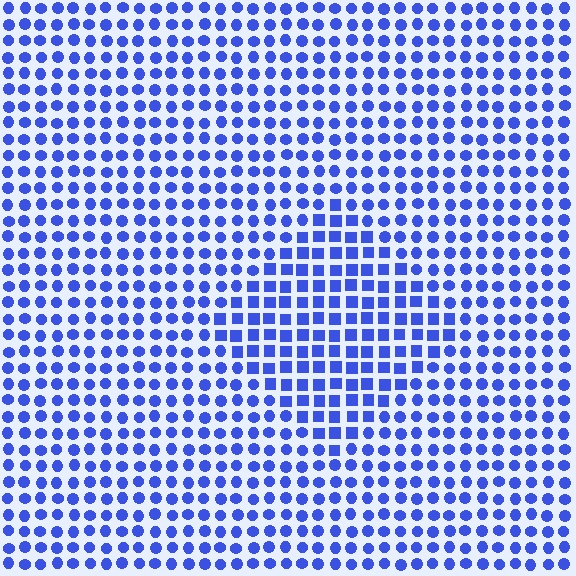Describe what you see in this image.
The image is filled with small blue elements arranged in a uniform grid. A diamond-shaped region contains squares, while the surrounding area contains circles. The boundary is defined purely by the change in element shape.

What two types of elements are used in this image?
The image uses squares inside the diamond region and circles outside it.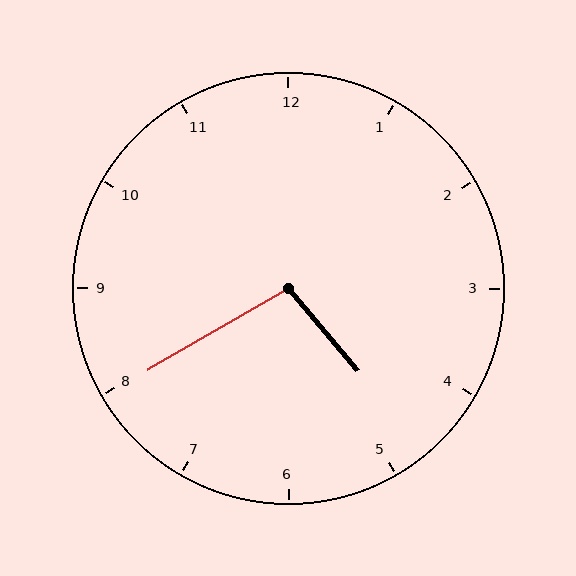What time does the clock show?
4:40.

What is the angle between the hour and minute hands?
Approximately 100 degrees.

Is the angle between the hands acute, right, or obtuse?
It is obtuse.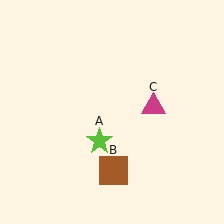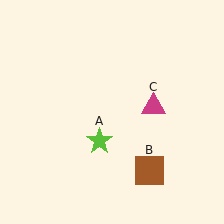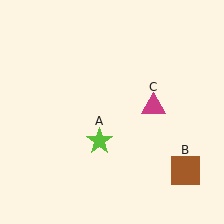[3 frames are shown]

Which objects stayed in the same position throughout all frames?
Lime star (object A) and magenta triangle (object C) remained stationary.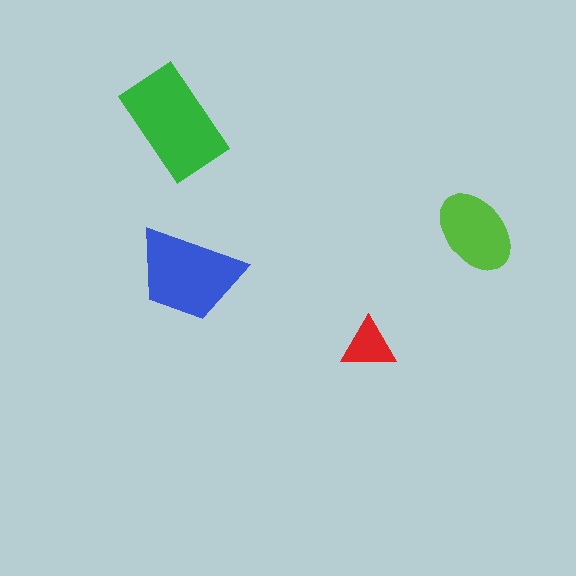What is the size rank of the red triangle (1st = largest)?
4th.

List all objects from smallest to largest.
The red triangle, the lime ellipse, the blue trapezoid, the green rectangle.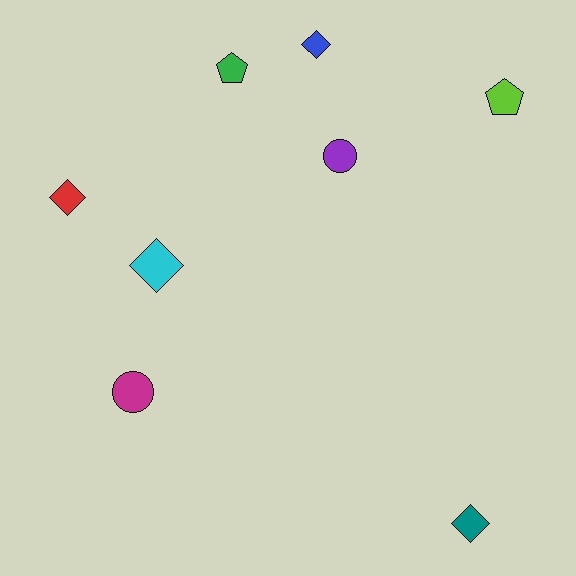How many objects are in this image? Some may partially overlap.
There are 8 objects.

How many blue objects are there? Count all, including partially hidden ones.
There is 1 blue object.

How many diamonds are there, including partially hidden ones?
There are 4 diamonds.